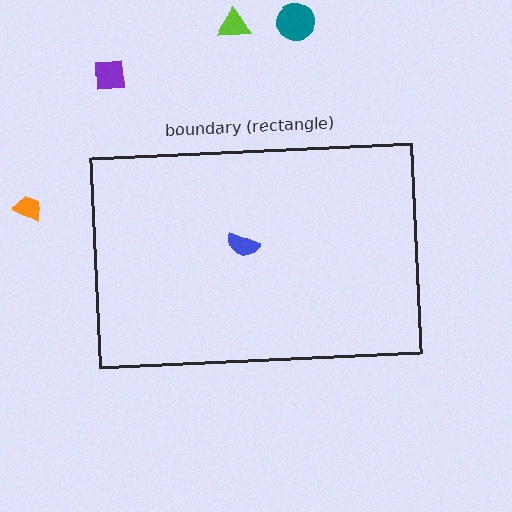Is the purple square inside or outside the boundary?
Outside.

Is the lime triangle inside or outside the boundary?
Outside.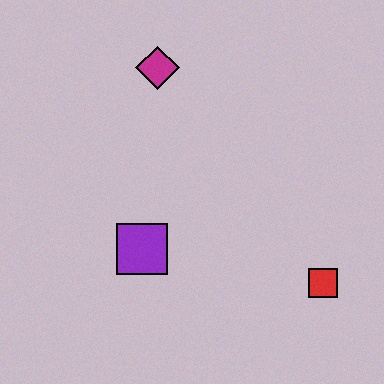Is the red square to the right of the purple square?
Yes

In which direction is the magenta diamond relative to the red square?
The magenta diamond is above the red square.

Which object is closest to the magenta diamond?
The purple square is closest to the magenta diamond.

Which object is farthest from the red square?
The magenta diamond is farthest from the red square.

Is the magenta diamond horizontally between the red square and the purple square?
Yes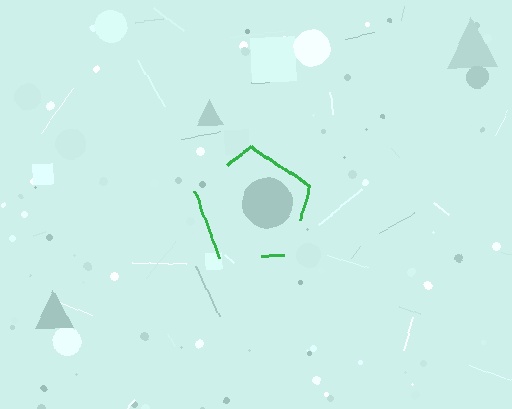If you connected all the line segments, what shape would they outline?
They would outline a pentagon.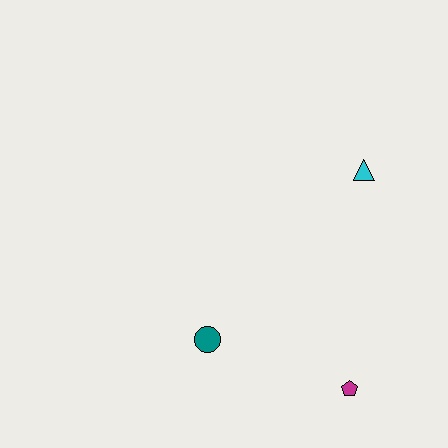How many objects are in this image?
There are 3 objects.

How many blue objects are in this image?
There are no blue objects.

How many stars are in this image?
There are no stars.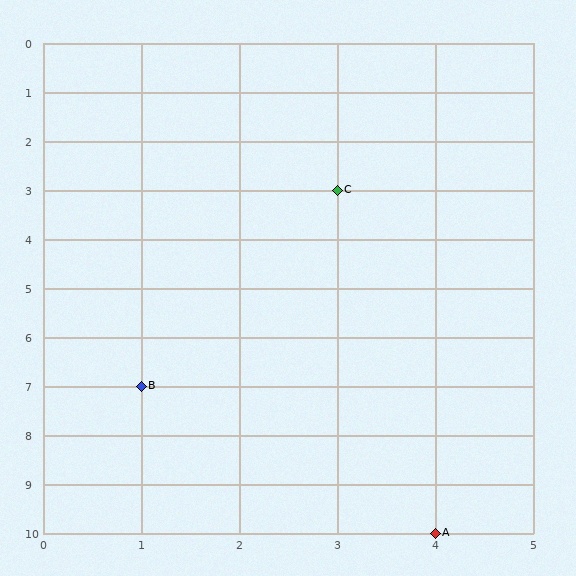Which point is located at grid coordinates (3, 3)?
Point C is at (3, 3).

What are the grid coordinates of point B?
Point B is at grid coordinates (1, 7).